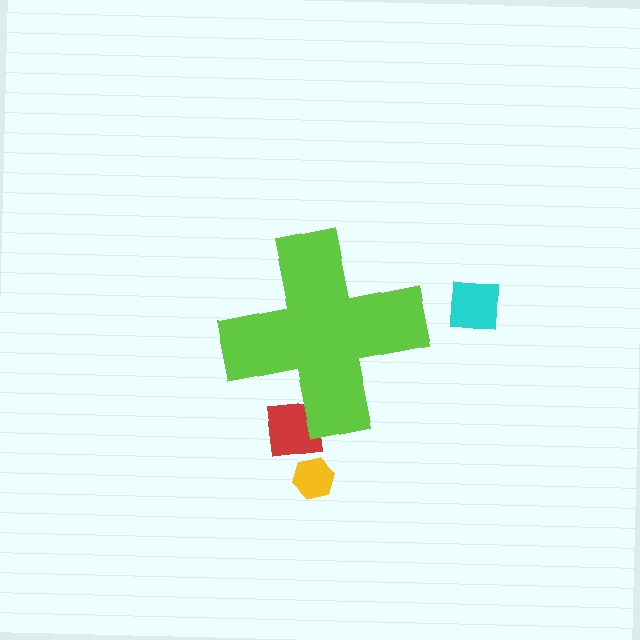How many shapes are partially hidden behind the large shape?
1 shape is partially hidden.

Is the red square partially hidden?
Yes, the red square is partially hidden behind the lime cross.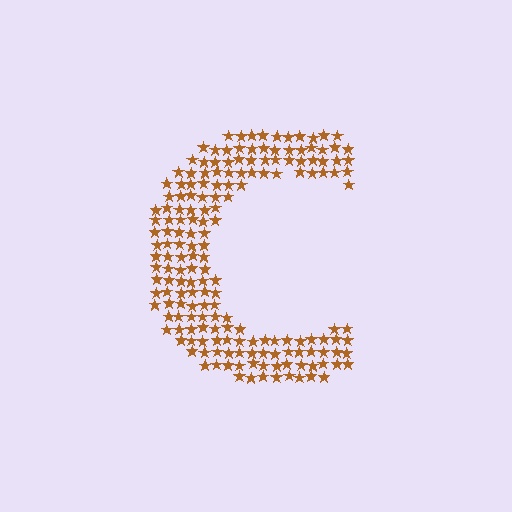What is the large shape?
The large shape is the letter C.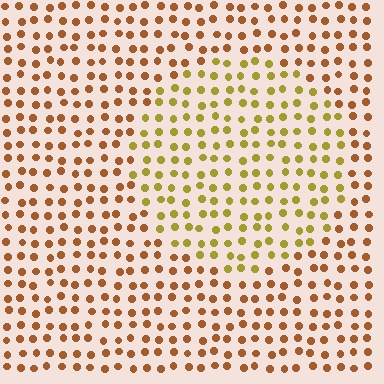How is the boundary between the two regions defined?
The boundary is defined purely by a slight shift in hue (about 34 degrees). Spacing, size, and orientation are identical on both sides.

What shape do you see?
I see a circle.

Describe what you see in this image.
The image is filled with small brown elements in a uniform arrangement. A circle-shaped region is visible where the elements are tinted to a slightly different hue, forming a subtle color boundary.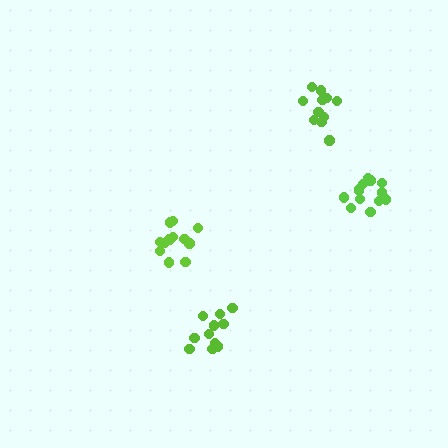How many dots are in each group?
Group 1: 12 dots, Group 2: 14 dots, Group 3: 11 dots, Group 4: 11 dots (48 total).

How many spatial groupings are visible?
There are 4 spatial groupings.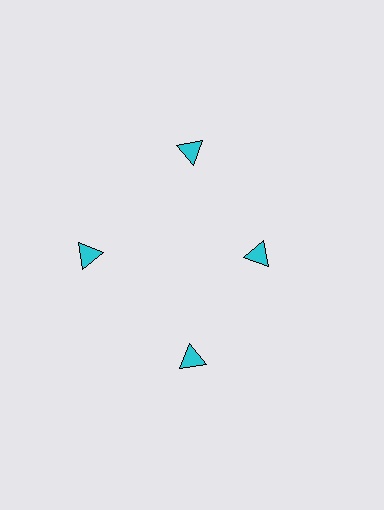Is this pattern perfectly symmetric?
No. The 4 cyan triangles are arranged in a ring, but one element near the 3 o'clock position is pulled inward toward the center, breaking the 4-fold rotational symmetry.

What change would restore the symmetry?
The symmetry would be restored by moving it outward, back onto the ring so that all 4 triangles sit at equal angles and equal distance from the center.